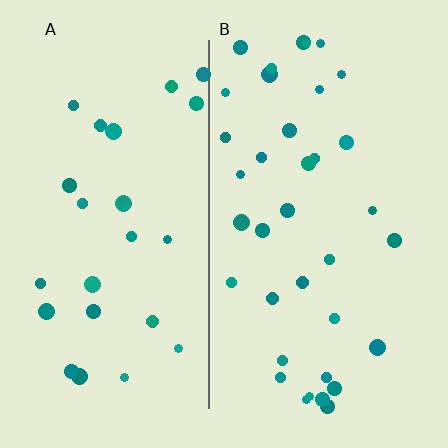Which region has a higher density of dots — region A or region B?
B (the right).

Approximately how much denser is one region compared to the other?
Approximately 1.4× — region B over region A.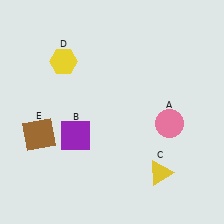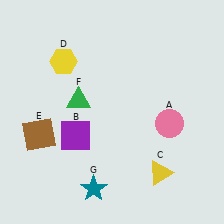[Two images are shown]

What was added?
A green triangle (F), a teal star (G) were added in Image 2.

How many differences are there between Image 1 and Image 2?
There are 2 differences between the two images.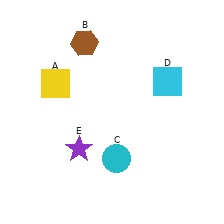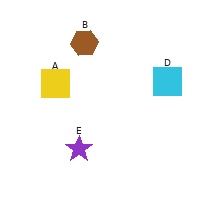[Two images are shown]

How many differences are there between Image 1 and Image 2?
There is 1 difference between the two images.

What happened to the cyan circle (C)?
The cyan circle (C) was removed in Image 2. It was in the bottom-right area of Image 1.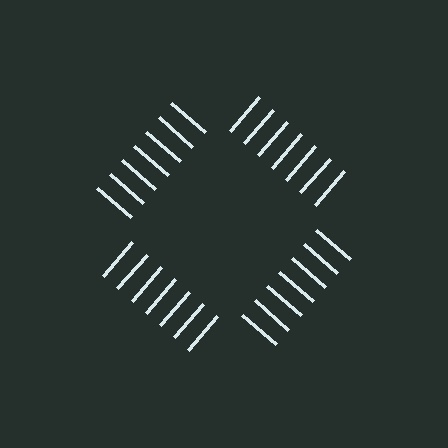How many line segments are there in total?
28 — 7 along each of the 4 edges.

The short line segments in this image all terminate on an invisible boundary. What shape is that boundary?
An illusory square — the line segments terminate on its edges but no continuous stroke is drawn.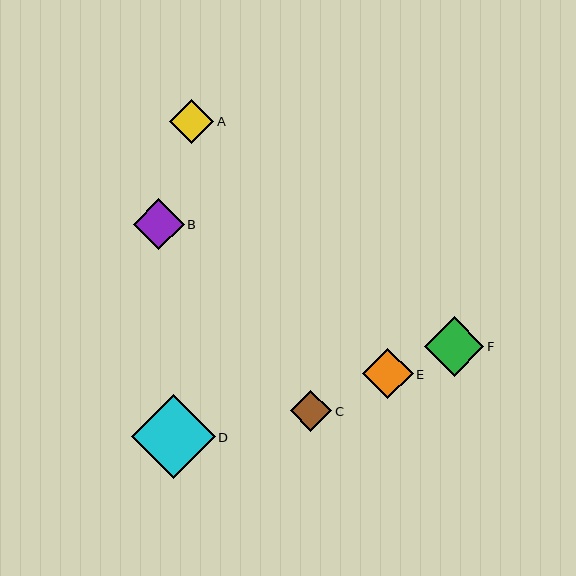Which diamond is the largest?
Diamond D is the largest with a size of approximately 84 pixels.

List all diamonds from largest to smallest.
From largest to smallest: D, F, B, E, A, C.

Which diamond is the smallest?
Diamond C is the smallest with a size of approximately 41 pixels.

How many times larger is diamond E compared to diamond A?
Diamond E is approximately 1.1 times the size of diamond A.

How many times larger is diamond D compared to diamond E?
Diamond D is approximately 1.7 times the size of diamond E.